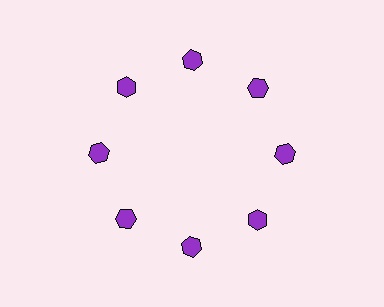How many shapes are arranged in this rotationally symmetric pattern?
There are 8 shapes, arranged in 8 groups of 1.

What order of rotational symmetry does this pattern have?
This pattern has 8-fold rotational symmetry.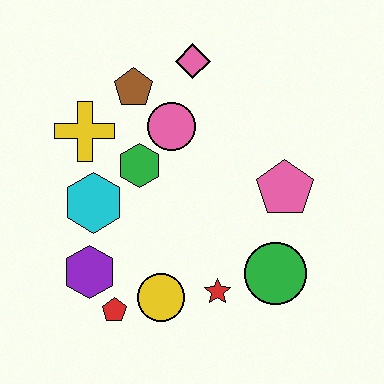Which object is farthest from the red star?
The pink diamond is farthest from the red star.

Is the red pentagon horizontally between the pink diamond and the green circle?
No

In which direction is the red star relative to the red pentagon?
The red star is to the right of the red pentagon.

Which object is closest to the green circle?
The red star is closest to the green circle.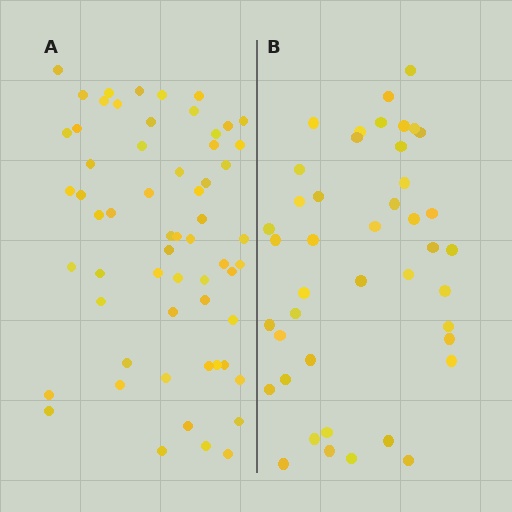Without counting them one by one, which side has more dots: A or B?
Region A (the left region) has more dots.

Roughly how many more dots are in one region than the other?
Region A has approximately 15 more dots than region B.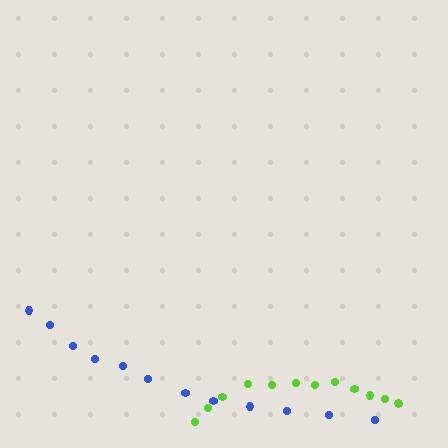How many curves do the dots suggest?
There are 2 distinct paths.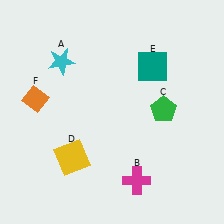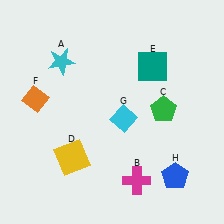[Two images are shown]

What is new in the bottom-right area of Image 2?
A cyan diamond (G) was added in the bottom-right area of Image 2.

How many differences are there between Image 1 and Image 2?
There are 2 differences between the two images.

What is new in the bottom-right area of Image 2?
A blue pentagon (H) was added in the bottom-right area of Image 2.